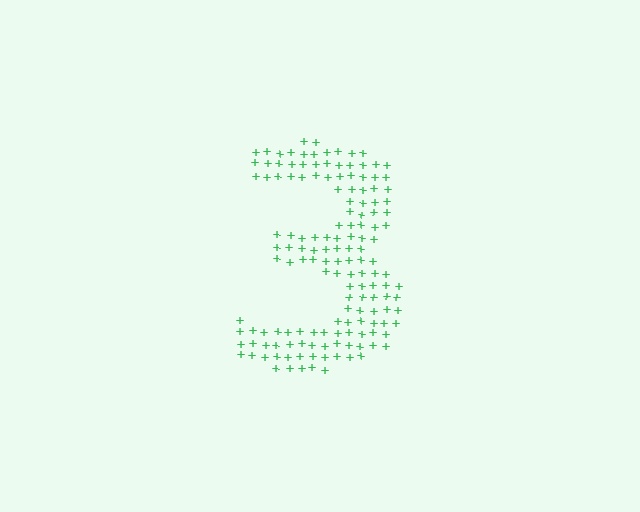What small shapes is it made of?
It is made of small plus signs.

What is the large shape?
The large shape is the digit 3.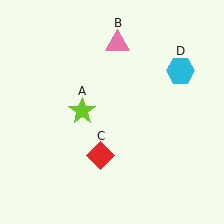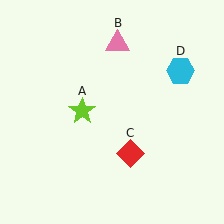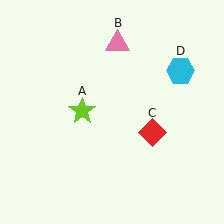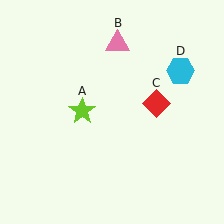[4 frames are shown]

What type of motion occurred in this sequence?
The red diamond (object C) rotated counterclockwise around the center of the scene.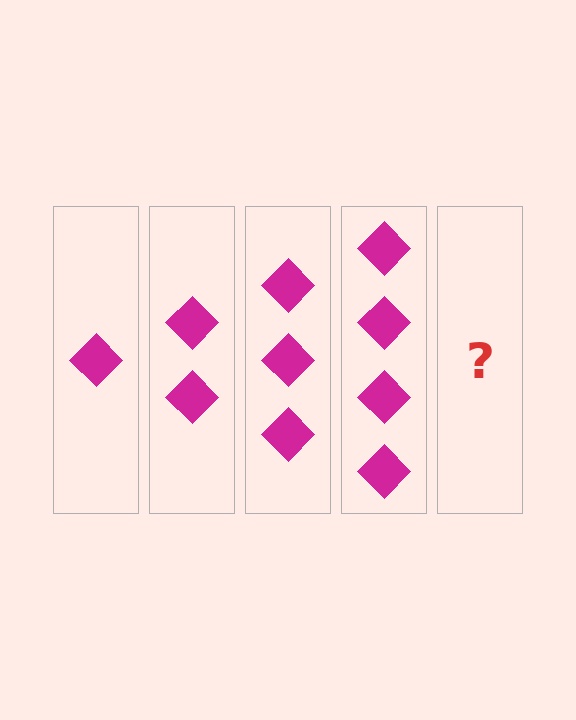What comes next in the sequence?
The next element should be 5 diamonds.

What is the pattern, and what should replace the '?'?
The pattern is that each step adds one more diamond. The '?' should be 5 diamonds.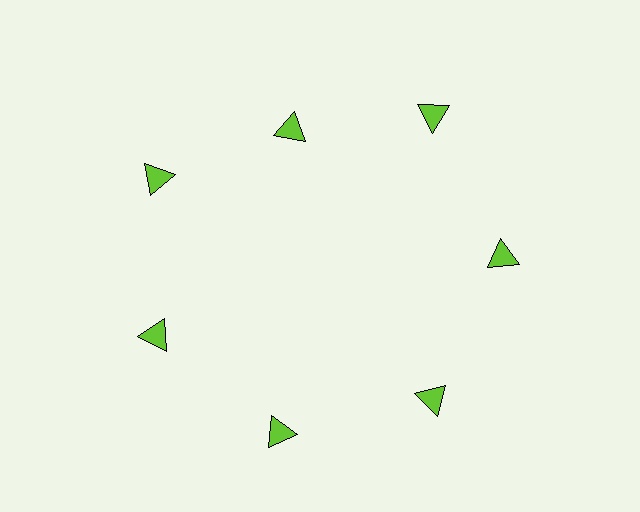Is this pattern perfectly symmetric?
No. The 7 lime triangles are arranged in a ring, but one element near the 12 o'clock position is pulled inward toward the center, breaking the 7-fold rotational symmetry.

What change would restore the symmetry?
The symmetry would be restored by moving it outward, back onto the ring so that all 7 triangles sit at equal angles and equal distance from the center.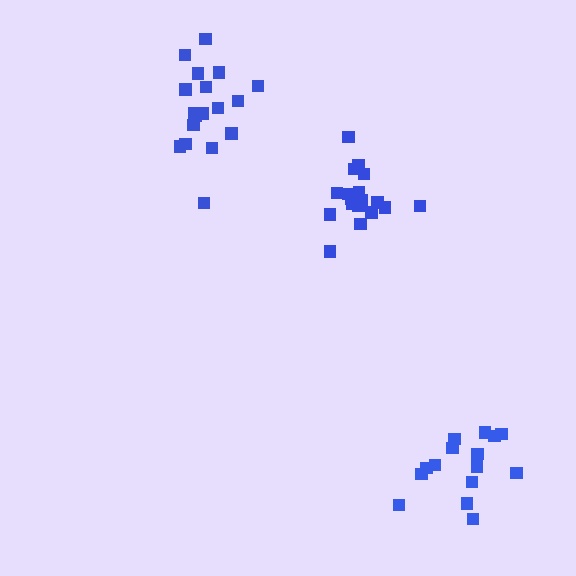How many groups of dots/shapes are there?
There are 3 groups.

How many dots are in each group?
Group 1: 18 dots, Group 2: 15 dots, Group 3: 18 dots (51 total).